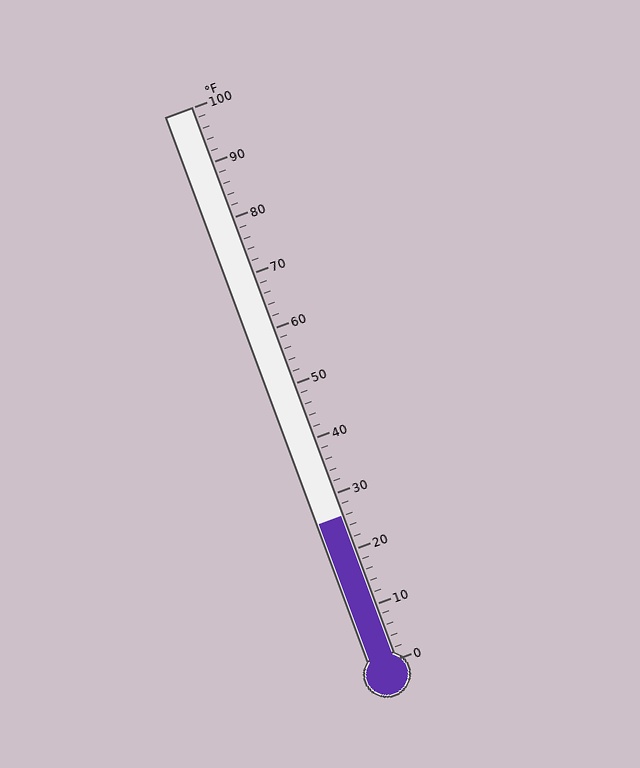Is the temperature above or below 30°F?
The temperature is below 30°F.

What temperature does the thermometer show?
The thermometer shows approximately 26°F.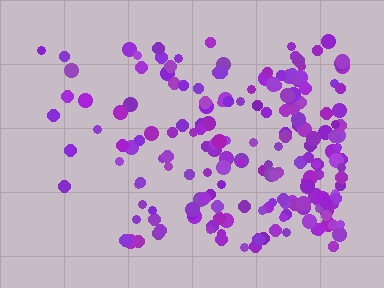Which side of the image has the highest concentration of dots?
The right.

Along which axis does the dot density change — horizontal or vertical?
Horizontal.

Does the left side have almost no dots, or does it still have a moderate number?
Still a moderate number, just noticeably fewer than the right.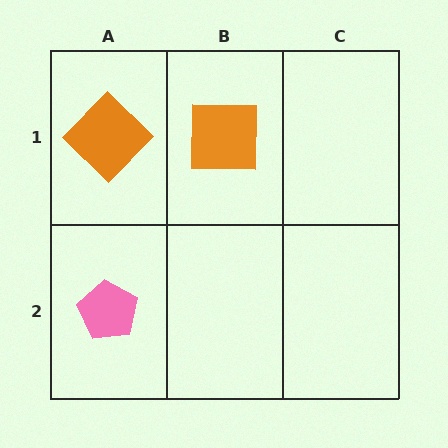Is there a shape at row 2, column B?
No, that cell is empty.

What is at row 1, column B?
An orange square.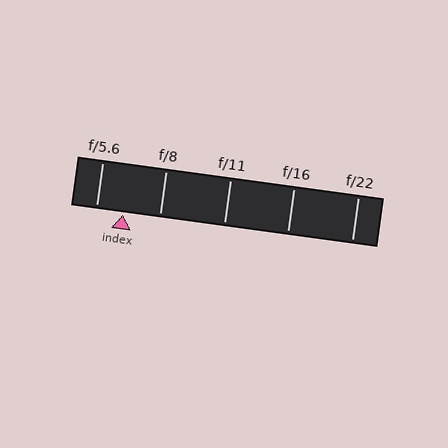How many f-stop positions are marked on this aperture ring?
There are 5 f-stop positions marked.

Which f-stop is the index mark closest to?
The index mark is closest to f/5.6.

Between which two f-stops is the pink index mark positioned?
The index mark is between f/5.6 and f/8.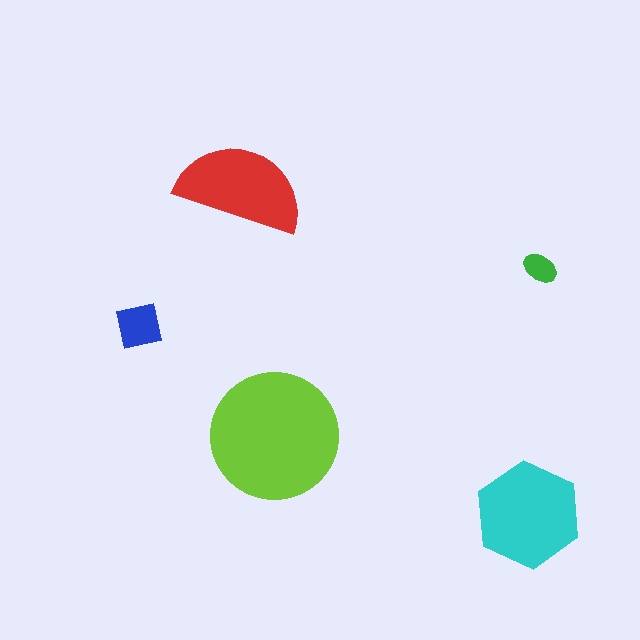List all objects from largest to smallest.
The lime circle, the cyan hexagon, the red semicircle, the blue square, the green ellipse.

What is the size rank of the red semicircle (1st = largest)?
3rd.